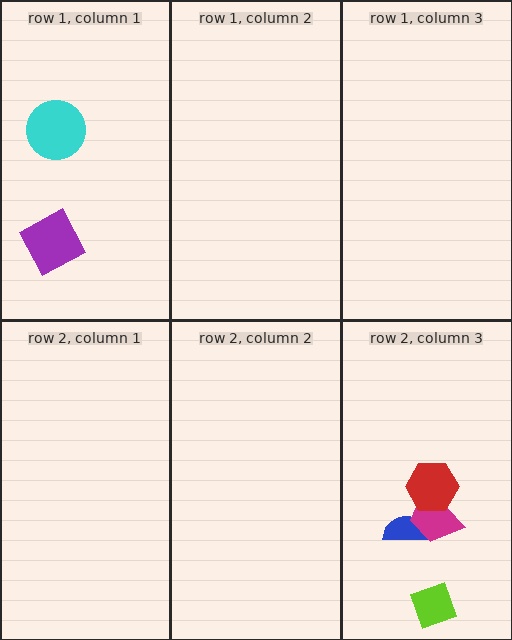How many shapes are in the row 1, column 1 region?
2.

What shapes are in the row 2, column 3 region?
The blue semicircle, the magenta trapezoid, the red hexagon, the lime diamond.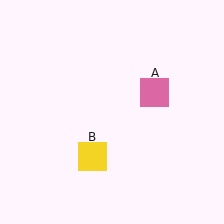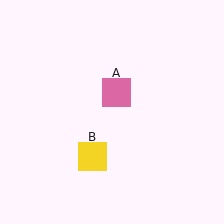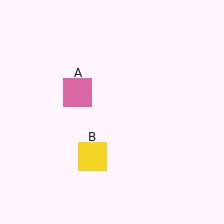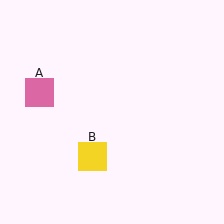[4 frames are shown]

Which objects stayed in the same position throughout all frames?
Yellow square (object B) remained stationary.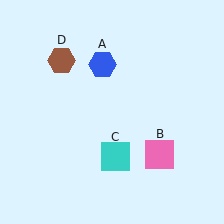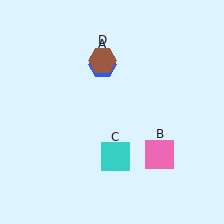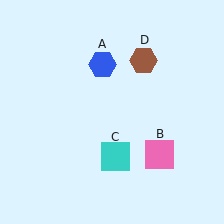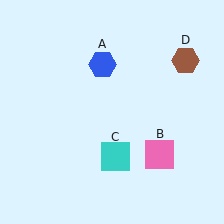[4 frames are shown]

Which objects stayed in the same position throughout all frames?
Blue hexagon (object A) and pink square (object B) and cyan square (object C) remained stationary.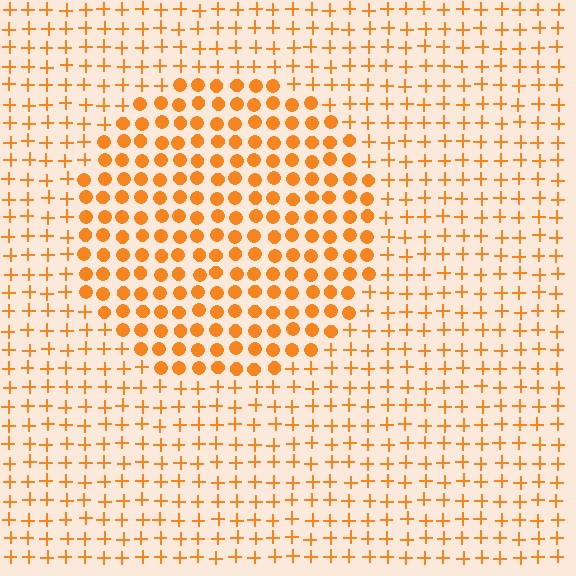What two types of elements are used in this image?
The image uses circles inside the circle region and plus signs outside it.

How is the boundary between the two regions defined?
The boundary is defined by a change in element shape: circles inside vs. plus signs outside. All elements share the same color and spacing.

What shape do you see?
I see a circle.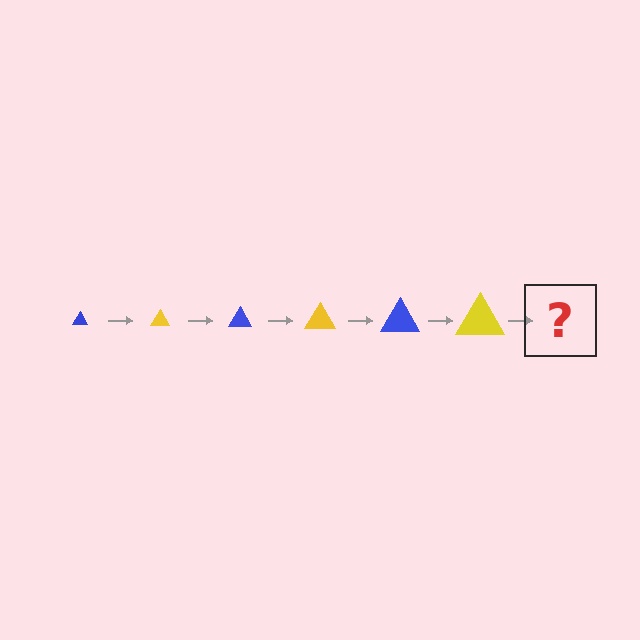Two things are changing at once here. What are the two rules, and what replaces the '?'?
The two rules are that the triangle grows larger each step and the color cycles through blue and yellow. The '?' should be a blue triangle, larger than the previous one.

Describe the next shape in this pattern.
It should be a blue triangle, larger than the previous one.